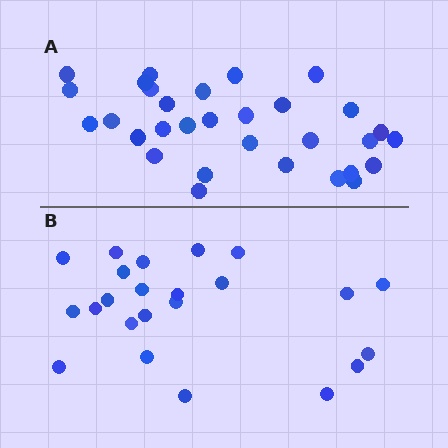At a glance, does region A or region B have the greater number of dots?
Region A (the top region) has more dots.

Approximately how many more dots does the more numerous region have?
Region A has roughly 8 or so more dots than region B.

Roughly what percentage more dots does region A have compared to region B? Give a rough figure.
About 35% more.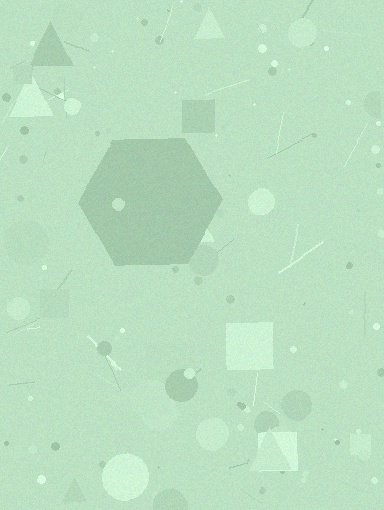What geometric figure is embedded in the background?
A hexagon is embedded in the background.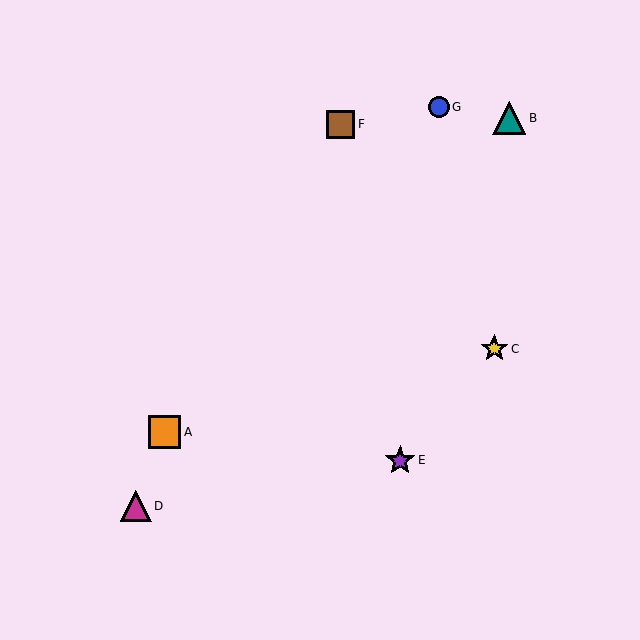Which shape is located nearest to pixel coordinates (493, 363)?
The yellow star (labeled C) at (494, 349) is nearest to that location.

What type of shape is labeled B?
Shape B is a teal triangle.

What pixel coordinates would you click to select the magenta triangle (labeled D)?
Click at (136, 506) to select the magenta triangle D.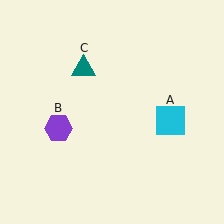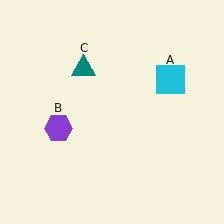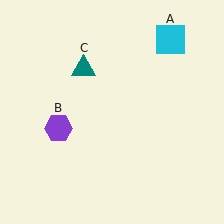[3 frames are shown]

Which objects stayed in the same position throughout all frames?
Purple hexagon (object B) and teal triangle (object C) remained stationary.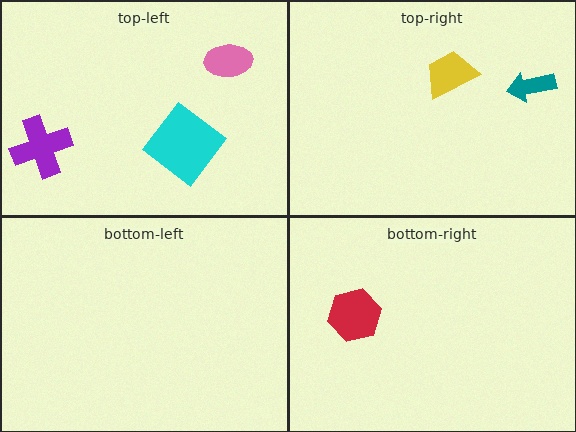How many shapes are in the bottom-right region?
1.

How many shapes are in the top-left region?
3.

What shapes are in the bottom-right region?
The red hexagon.